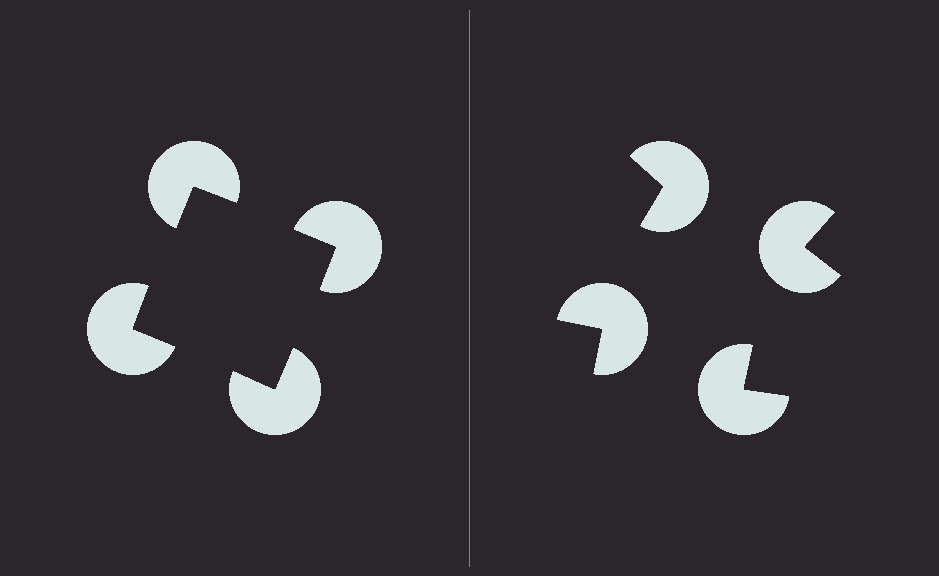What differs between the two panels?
The pac-man discs are positioned identically on both sides; only the wedge orientations differ. On the left they align to a square; on the right they are misaligned.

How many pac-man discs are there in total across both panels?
8 — 4 on each side.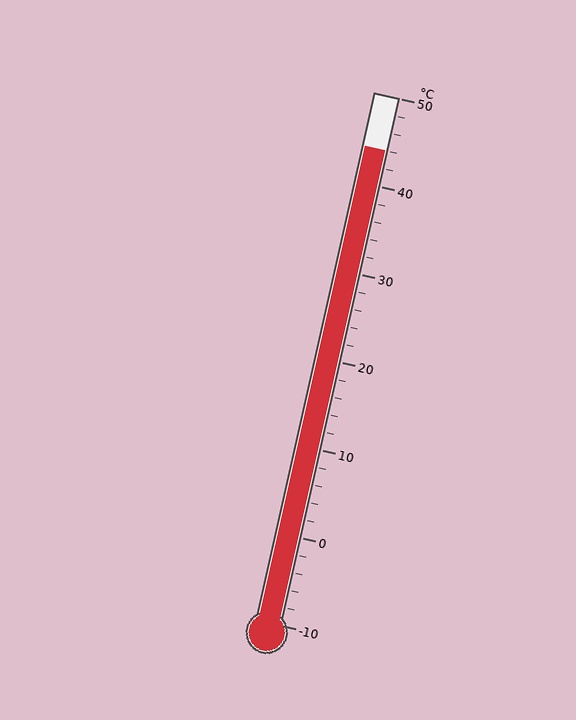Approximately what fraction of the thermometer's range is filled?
The thermometer is filled to approximately 90% of its range.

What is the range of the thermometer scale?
The thermometer scale ranges from -10°C to 50°C.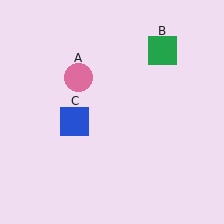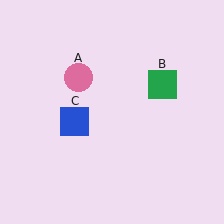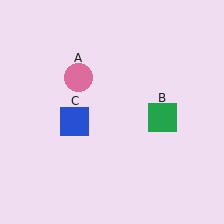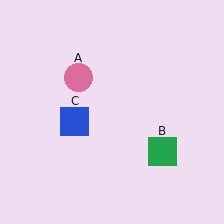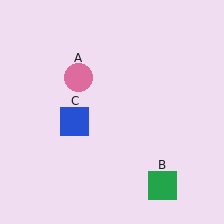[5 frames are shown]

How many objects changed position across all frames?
1 object changed position: green square (object B).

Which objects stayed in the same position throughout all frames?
Pink circle (object A) and blue square (object C) remained stationary.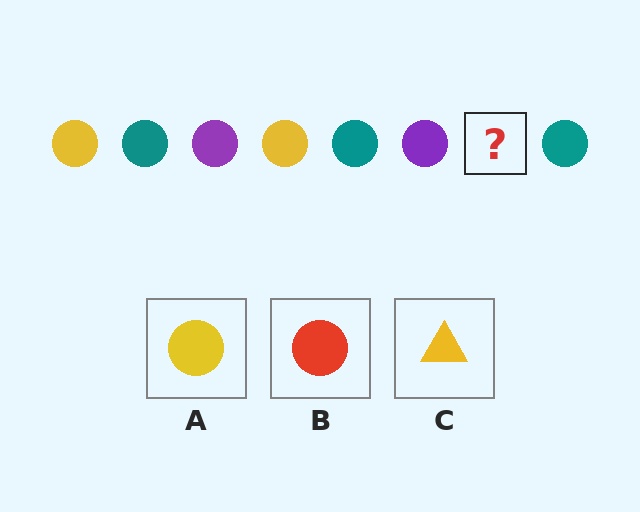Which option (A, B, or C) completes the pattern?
A.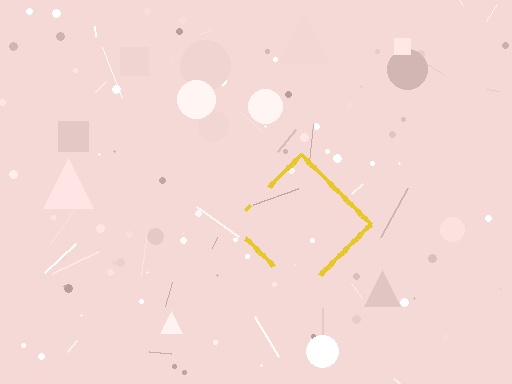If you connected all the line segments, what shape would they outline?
They would outline a diamond.